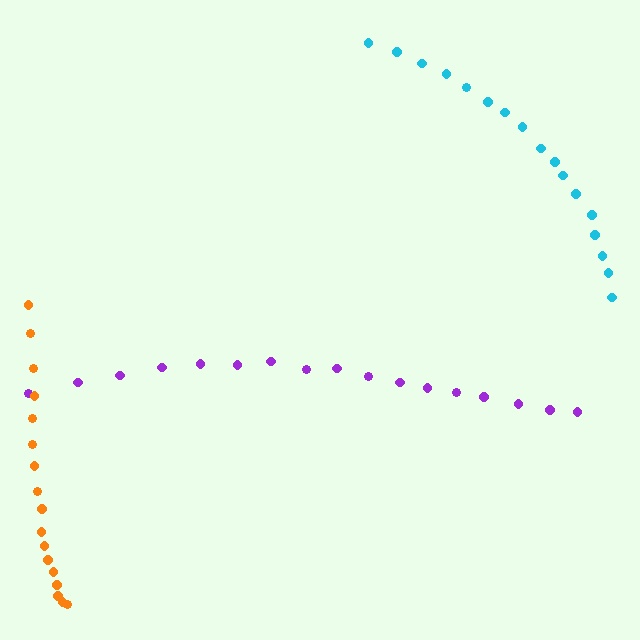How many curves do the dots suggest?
There are 3 distinct paths.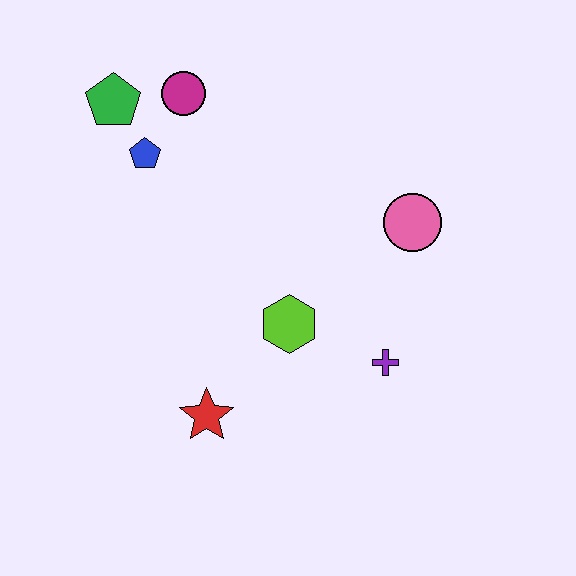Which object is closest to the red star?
The lime hexagon is closest to the red star.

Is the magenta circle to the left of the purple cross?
Yes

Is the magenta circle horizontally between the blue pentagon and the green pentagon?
No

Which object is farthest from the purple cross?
The green pentagon is farthest from the purple cross.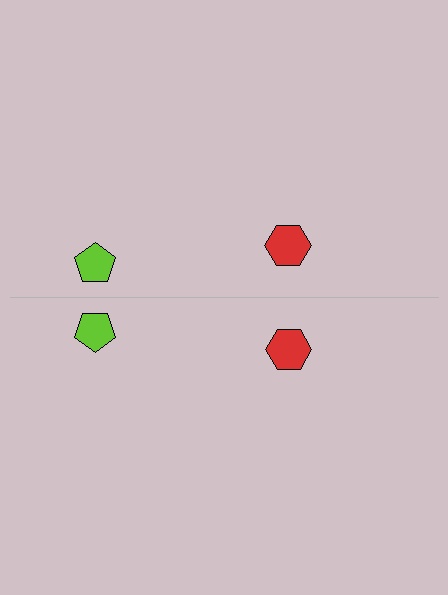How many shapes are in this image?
There are 4 shapes in this image.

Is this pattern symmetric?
Yes, this pattern has bilateral (reflection) symmetry.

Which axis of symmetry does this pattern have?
The pattern has a horizontal axis of symmetry running through the center of the image.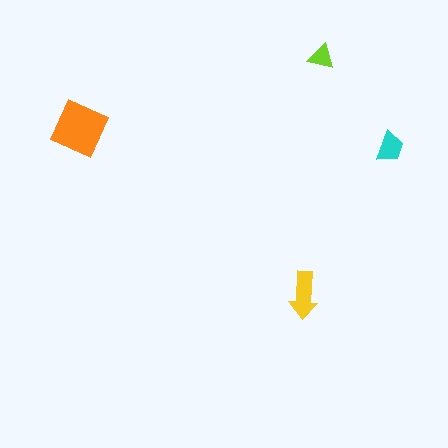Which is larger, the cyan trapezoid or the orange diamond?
The orange diamond.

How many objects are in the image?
There are 4 objects in the image.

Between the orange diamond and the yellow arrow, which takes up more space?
The orange diamond.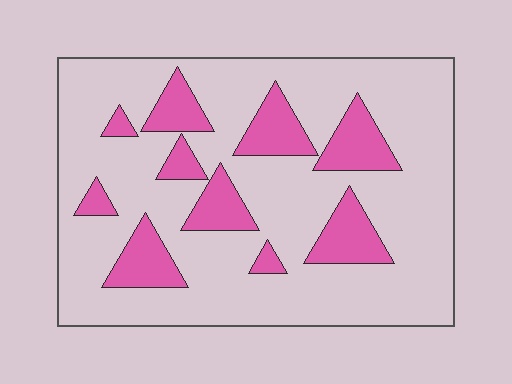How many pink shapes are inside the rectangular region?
10.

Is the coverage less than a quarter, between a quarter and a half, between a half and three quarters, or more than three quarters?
Less than a quarter.